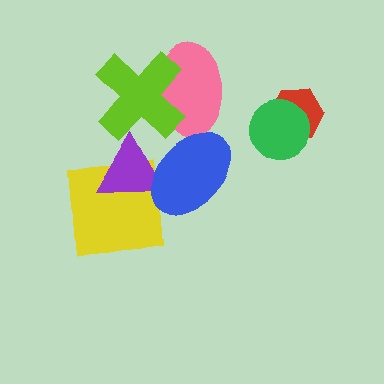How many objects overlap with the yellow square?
1 object overlaps with the yellow square.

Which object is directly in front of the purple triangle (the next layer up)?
The blue ellipse is directly in front of the purple triangle.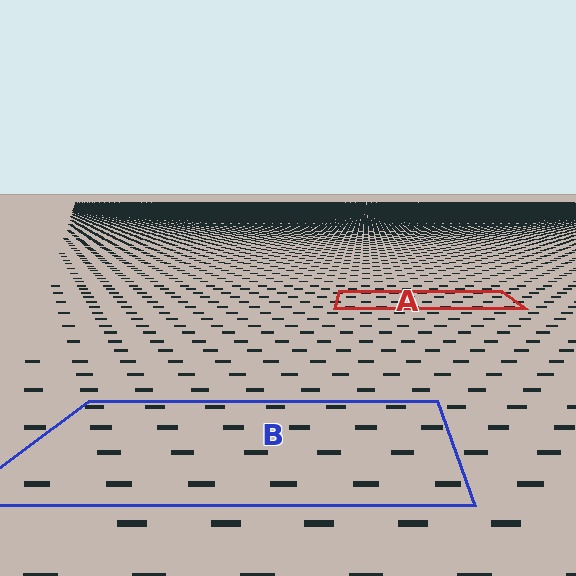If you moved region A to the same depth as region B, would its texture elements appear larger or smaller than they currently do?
They would appear larger. At a closer depth, the same texture elements are projected at a bigger on-screen size.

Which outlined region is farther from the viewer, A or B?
Region A is farther from the viewer — the texture elements inside it appear smaller and more densely packed.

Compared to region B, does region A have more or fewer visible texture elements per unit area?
Region A has more texture elements per unit area — they are packed more densely because it is farther away.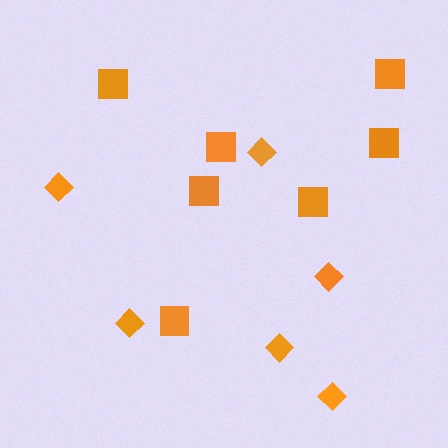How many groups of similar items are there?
There are 2 groups: one group of squares (7) and one group of diamonds (6).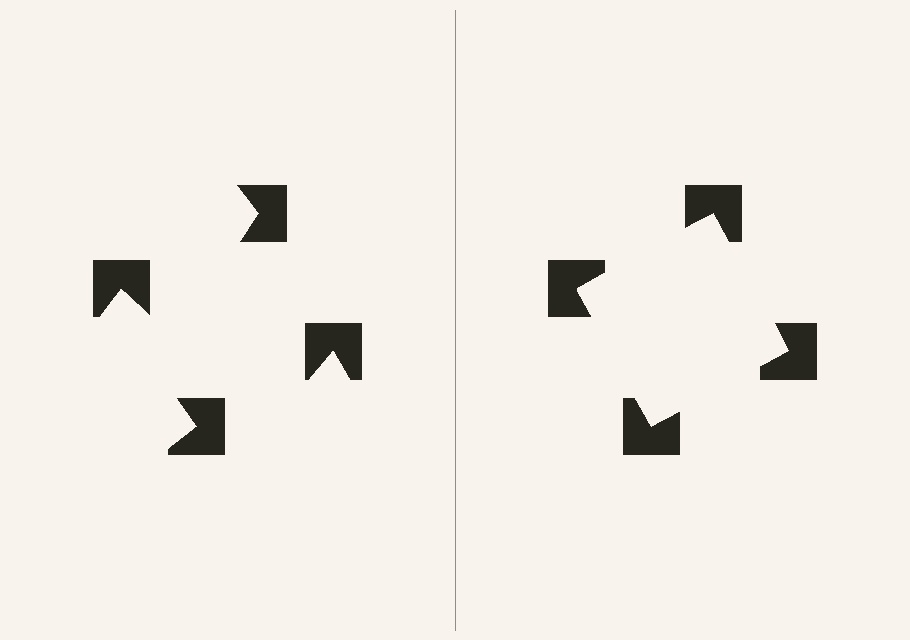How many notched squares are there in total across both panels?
8 — 4 on each side.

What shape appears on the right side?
An illusory square.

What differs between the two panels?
The notched squares are positioned identically on both sides; only the wedge orientations differ. On the right they align to a square; on the left they are misaligned.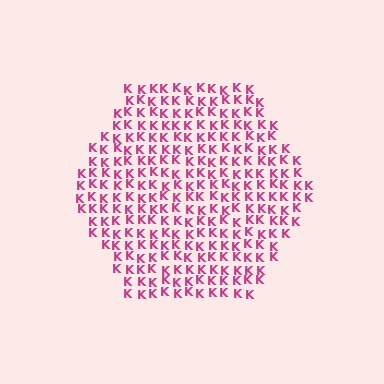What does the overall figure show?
The overall figure shows a hexagon.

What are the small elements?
The small elements are letter K's.